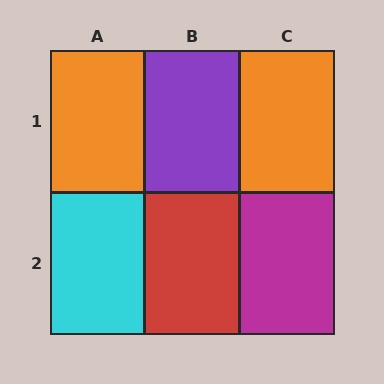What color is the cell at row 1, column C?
Orange.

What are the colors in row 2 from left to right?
Cyan, red, magenta.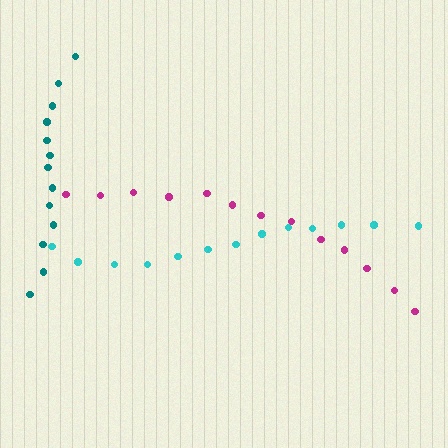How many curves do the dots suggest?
There are 3 distinct paths.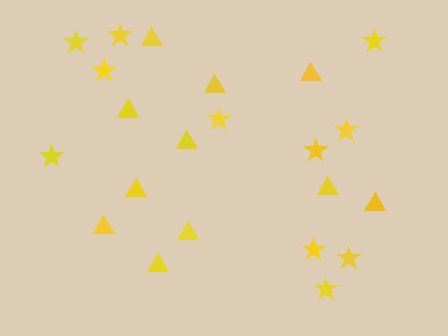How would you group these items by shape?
There are 2 groups: one group of stars (11) and one group of triangles (11).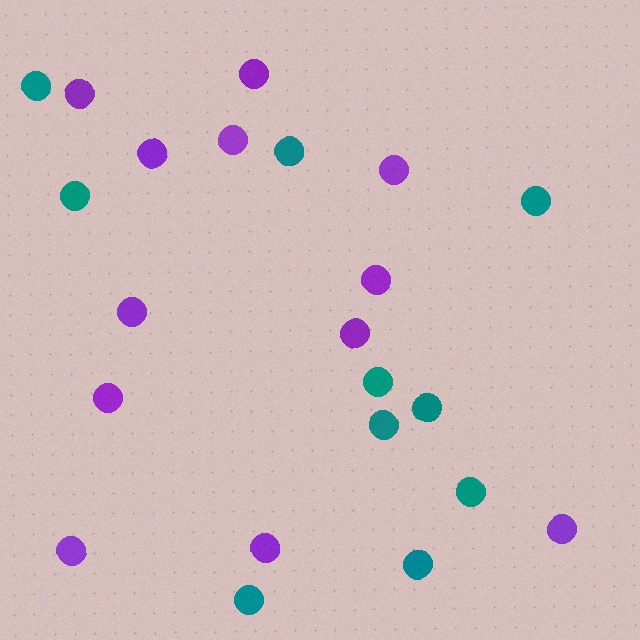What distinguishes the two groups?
There are 2 groups: one group of purple circles (12) and one group of teal circles (10).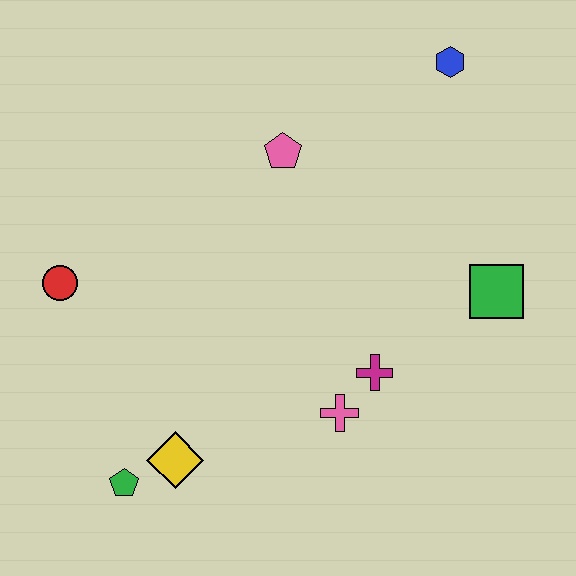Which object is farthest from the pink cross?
The blue hexagon is farthest from the pink cross.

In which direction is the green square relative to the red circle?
The green square is to the right of the red circle.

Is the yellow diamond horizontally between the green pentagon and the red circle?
No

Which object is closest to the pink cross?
The magenta cross is closest to the pink cross.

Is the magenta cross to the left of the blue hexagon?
Yes